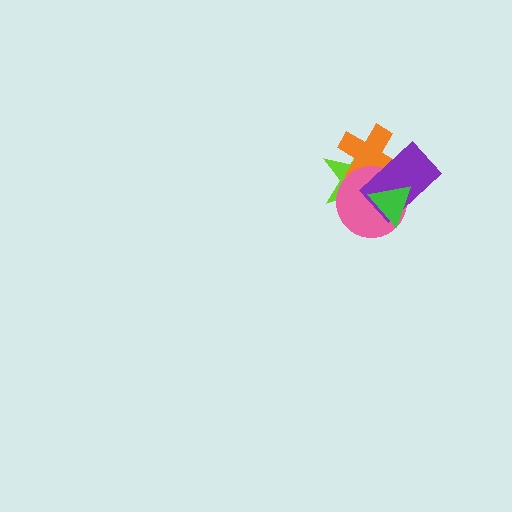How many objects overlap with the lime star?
4 objects overlap with the lime star.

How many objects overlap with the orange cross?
3 objects overlap with the orange cross.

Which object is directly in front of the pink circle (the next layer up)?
The purple rectangle is directly in front of the pink circle.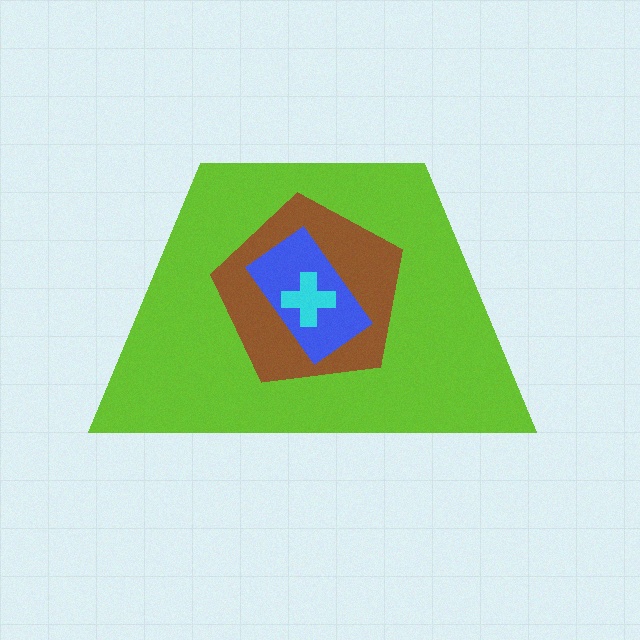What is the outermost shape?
The lime trapezoid.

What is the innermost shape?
The cyan cross.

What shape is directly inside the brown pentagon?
The blue rectangle.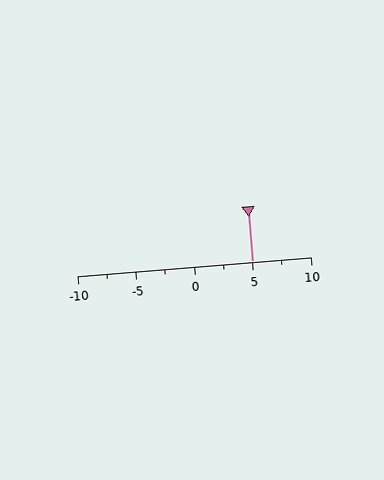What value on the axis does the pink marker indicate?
The marker indicates approximately 5.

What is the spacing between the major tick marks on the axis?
The major ticks are spaced 5 apart.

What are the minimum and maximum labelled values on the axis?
The axis runs from -10 to 10.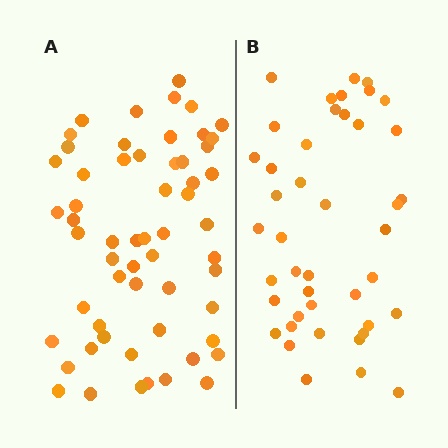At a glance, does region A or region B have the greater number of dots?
Region A (the left region) has more dots.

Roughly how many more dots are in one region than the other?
Region A has approximately 15 more dots than region B.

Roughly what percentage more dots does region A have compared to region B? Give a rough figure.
About 35% more.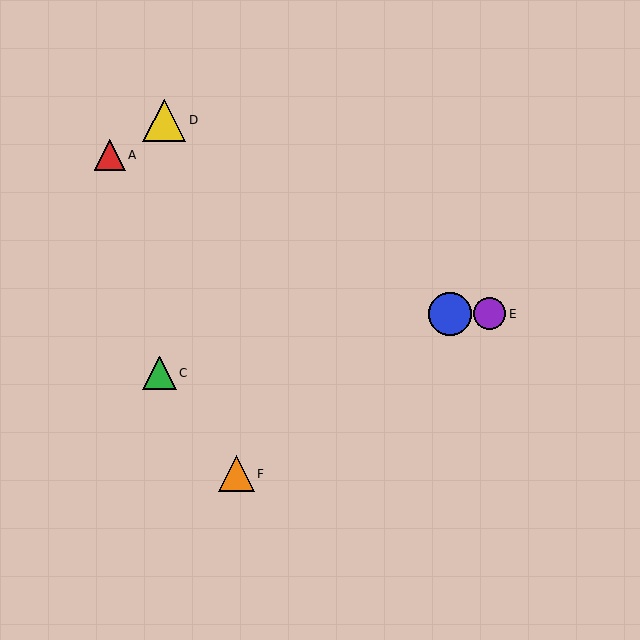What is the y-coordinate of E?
Object E is at y≈314.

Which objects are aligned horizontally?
Objects B, E are aligned horizontally.